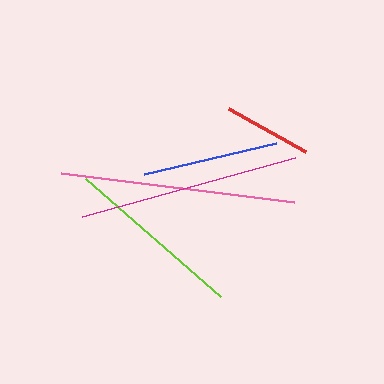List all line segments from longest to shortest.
From longest to shortest: pink, magenta, lime, blue, red.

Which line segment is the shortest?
The red line is the shortest at approximately 88 pixels.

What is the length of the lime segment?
The lime segment is approximately 179 pixels long.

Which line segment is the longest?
The pink line is the longest at approximately 234 pixels.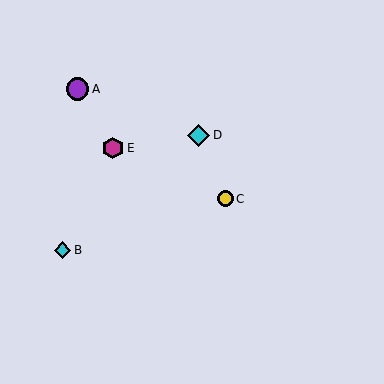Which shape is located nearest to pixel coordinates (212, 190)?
The yellow circle (labeled C) at (225, 199) is nearest to that location.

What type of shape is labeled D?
Shape D is a cyan diamond.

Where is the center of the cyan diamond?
The center of the cyan diamond is at (199, 135).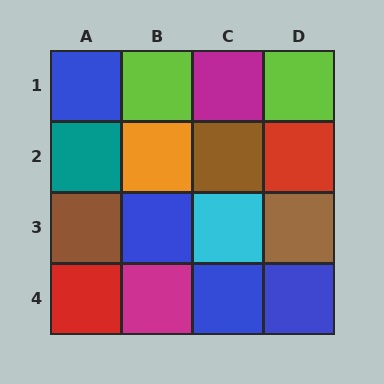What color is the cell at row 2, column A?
Teal.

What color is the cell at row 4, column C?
Blue.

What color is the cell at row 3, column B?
Blue.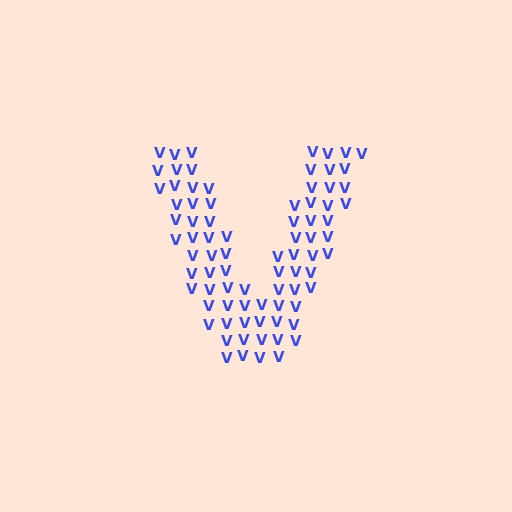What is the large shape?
The large shape is the letter V.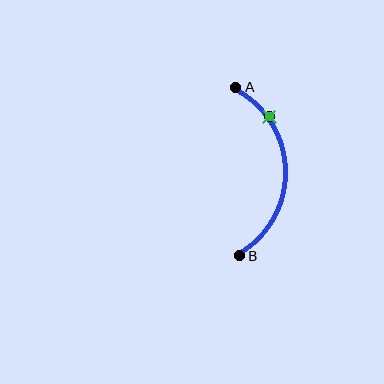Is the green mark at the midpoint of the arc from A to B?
No. The green mark lies on the arc but is closer to endpoint A. The arc midpoint would be at the point on the curve equidistant along the arc from both A and B.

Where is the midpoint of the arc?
The arc midpoint is the point on the curve farthest from the straight line joining A and B. It sits to the right of that line.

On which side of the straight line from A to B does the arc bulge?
The arc bulges to the right of the straight line connecting A and B.